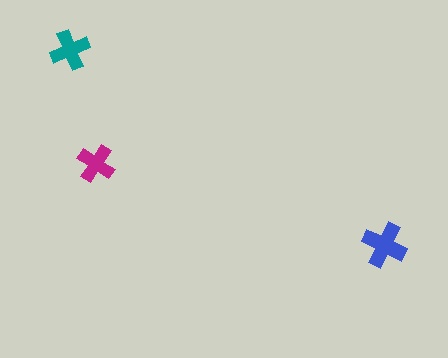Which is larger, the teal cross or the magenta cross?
The teal one.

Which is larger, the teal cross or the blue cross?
The blue one.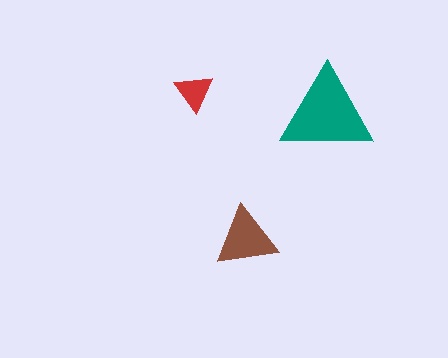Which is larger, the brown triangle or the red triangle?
The brown one.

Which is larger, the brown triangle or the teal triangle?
The teal one.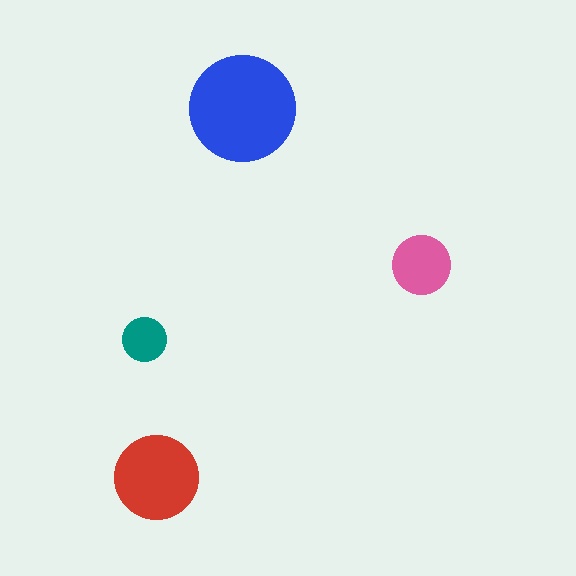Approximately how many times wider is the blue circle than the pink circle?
About 2 times wider.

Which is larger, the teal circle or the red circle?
The red one.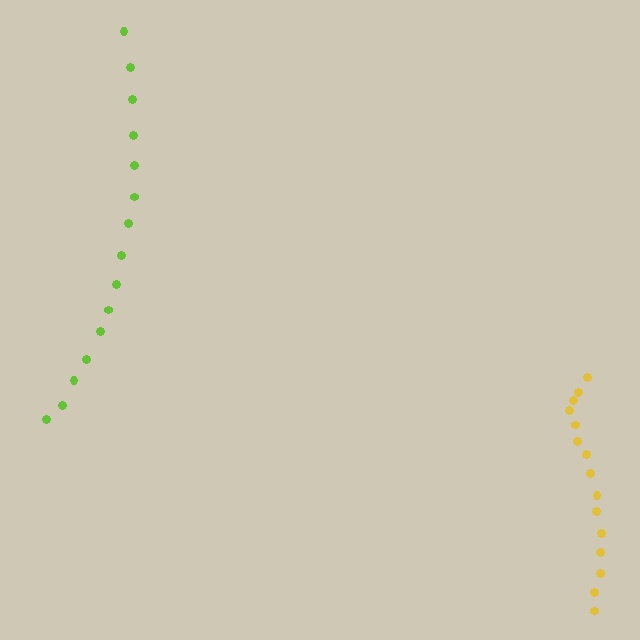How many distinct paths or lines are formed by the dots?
There are 2 distinct paths.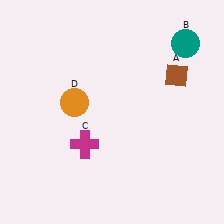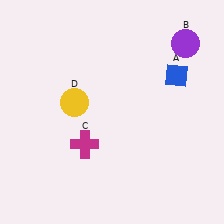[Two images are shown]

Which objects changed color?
A changed from brown to blue. B changed from teal to purple. D changed from orange to yellow.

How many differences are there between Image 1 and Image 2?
There are 3 differences between the two images.